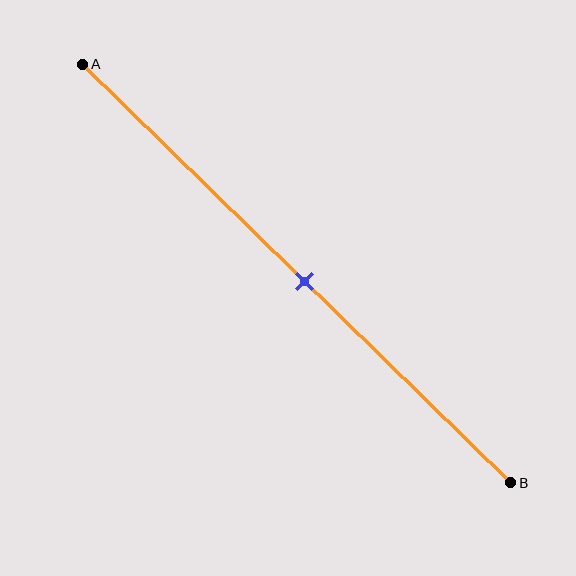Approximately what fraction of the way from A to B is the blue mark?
The blue mark is approximately 50% of the way from A to B.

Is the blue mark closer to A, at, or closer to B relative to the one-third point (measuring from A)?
The blue mark is closer to point B than the one-third point of segment AB.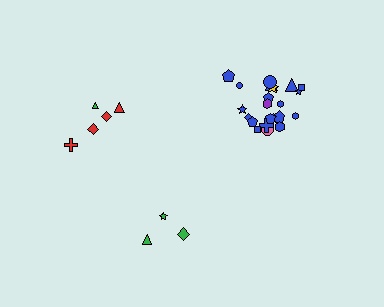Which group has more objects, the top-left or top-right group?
The top-right group.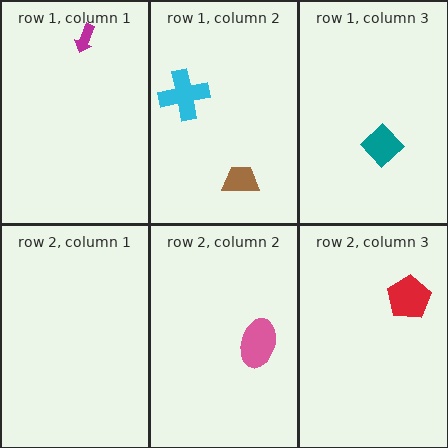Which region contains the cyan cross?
The row 1, column 2 region.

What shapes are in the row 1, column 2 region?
The brown trapezoid, the cyan cross.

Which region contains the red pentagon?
The row 2, column 3 region.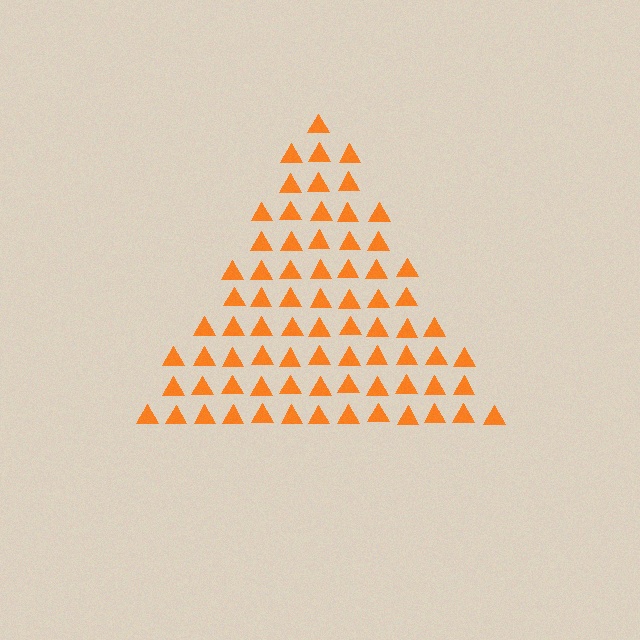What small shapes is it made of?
It is made of small triangles.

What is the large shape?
The large shape is a triangle.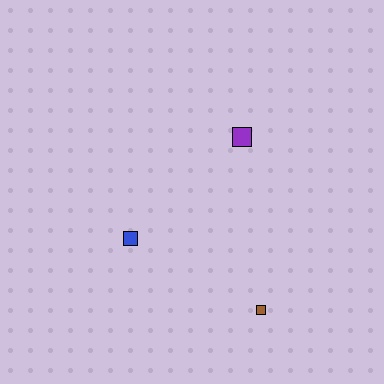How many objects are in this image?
There are 3 objects.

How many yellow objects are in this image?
There are no yellow objects.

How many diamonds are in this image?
There are no diamonds.